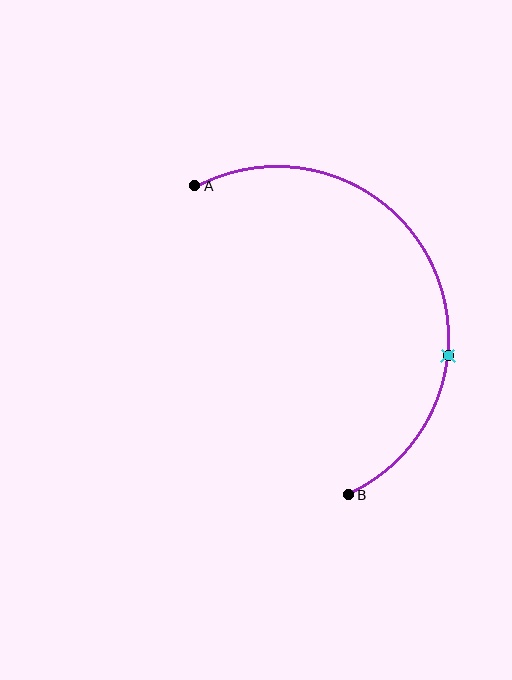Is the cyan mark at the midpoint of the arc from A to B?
No. The cyan mark lies on the arc but is closer to endpoint B. The arc midpoint would be at the point on the curve equidistant along the arc from both A and B.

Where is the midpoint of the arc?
The arc midpoint is the point on the curve farthest from the straight line joining A and B. It sits to the right of that line.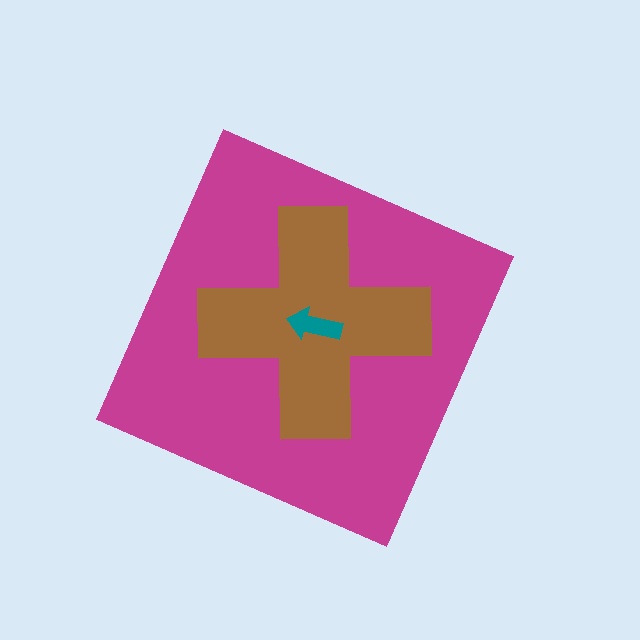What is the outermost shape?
The magenta diamond.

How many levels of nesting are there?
3.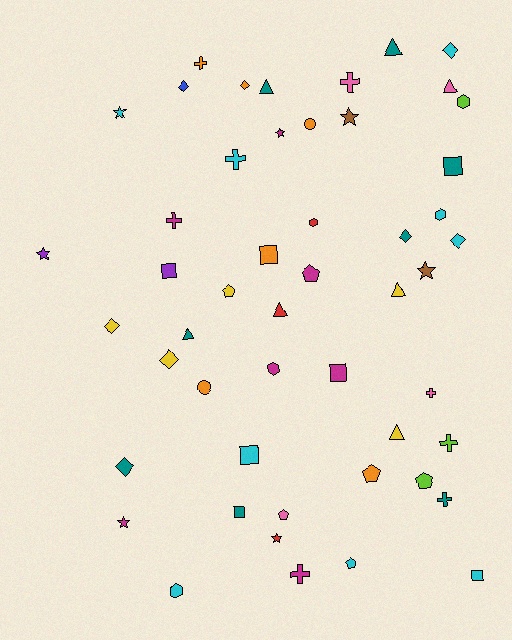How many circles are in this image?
There are 2 circles.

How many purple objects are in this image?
There are 2 purple objects.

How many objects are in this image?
There are 50 objects.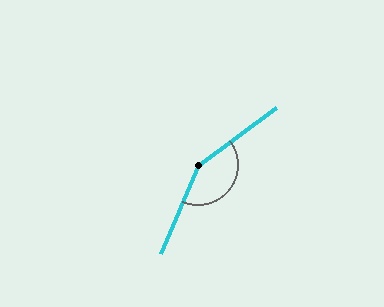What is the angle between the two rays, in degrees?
Approximately 150 degrees.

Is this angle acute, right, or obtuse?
It is obtuse.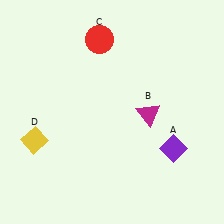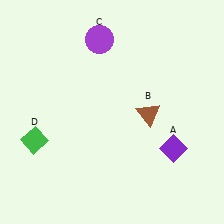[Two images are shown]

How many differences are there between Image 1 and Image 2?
There are 3 differences between the two images.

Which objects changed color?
B changed from magenta to brown. C changed from red to purple. D changed from yellow to green.